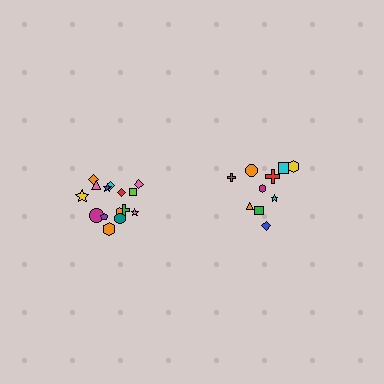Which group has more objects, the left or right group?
The left group.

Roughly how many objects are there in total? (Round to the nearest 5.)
Roughly 25 objects in total.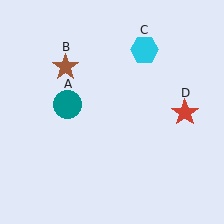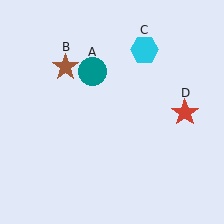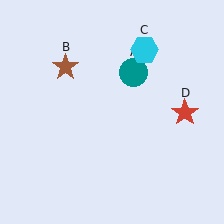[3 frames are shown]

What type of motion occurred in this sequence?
The teal circle (object A) rotated clockwise around the center of the scene.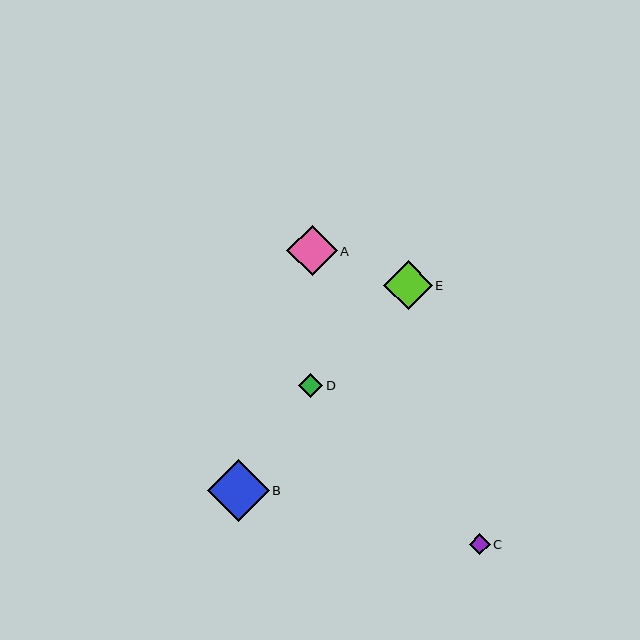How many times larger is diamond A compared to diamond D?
Diamond A is approximately 2.1 times the size of diamond D.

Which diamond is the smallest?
Diamond C is the smallest with a size of approximately 21 pixels.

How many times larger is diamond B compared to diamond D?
Diamond B is approximately 2.6 times the size of diamond D.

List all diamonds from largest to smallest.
From largest to smallest: B, A, E, D, C.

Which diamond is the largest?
Diamond B is the largest with a size of approximately 62 pixels.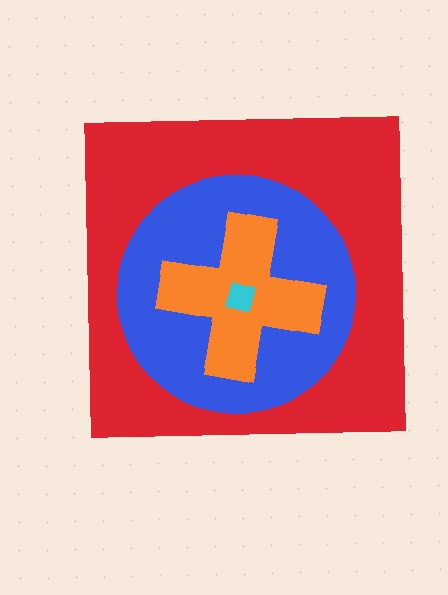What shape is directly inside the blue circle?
The orange cross.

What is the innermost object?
The cyan diamond.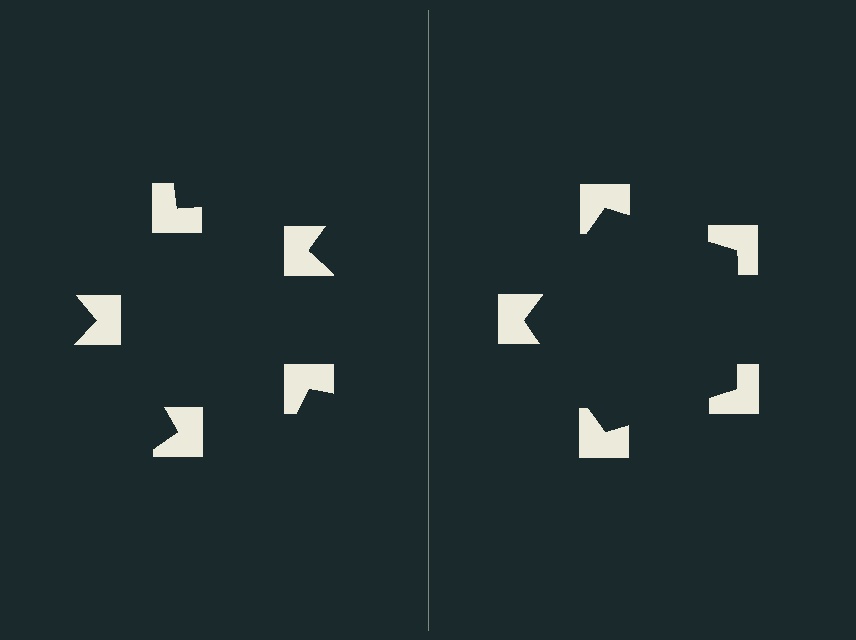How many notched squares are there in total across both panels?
10 — 5 on each side.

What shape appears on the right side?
An illusory pentagon.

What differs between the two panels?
The notched squares are positioned identically on both sides; only the wedge orientations differ. On the right they align to a pentagon; on the left they are misaligned.